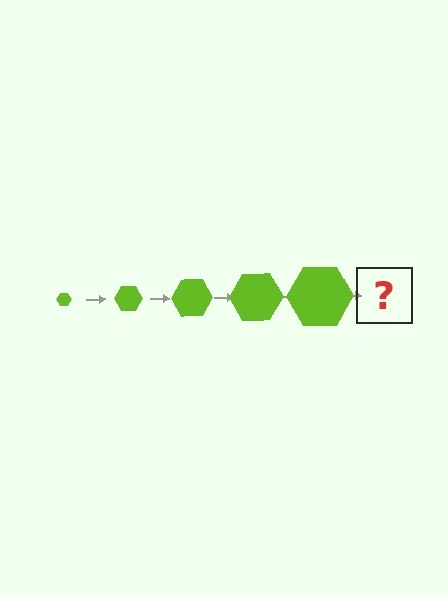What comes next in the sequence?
The next element should be a lime hexagon, larger than the previous one.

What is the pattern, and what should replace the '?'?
The pattern is that the hexagon gets progressively larger each step. The '?' should be a lime hexagon, larger than the previous one.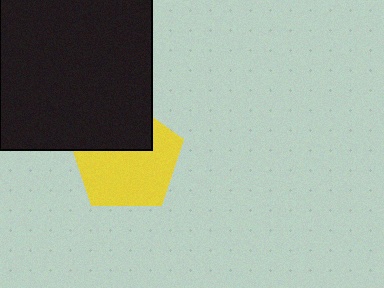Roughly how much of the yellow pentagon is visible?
About half of it is visible (roughly 64%).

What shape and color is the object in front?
The object in front is a black square.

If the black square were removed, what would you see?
You would see the complete yellow pentagon.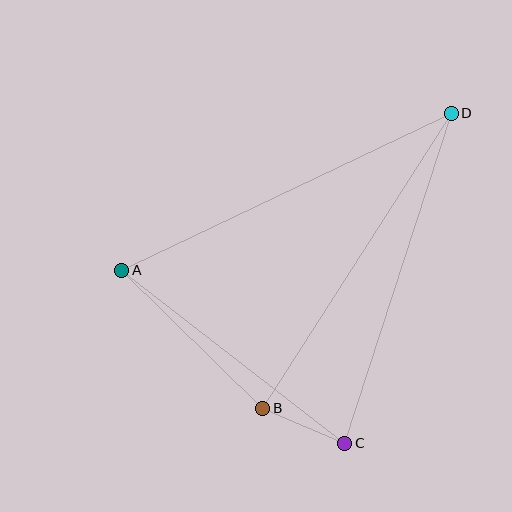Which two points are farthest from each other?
Points A and D are farthest from each other.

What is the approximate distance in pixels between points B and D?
The distance between B and D is approximately 350 pixels.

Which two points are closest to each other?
Points B and C are closest to each other.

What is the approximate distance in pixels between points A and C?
The distance between A and C is approximately 283 pixels.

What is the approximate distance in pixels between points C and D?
The distance between C and D is approximately 347 pixels.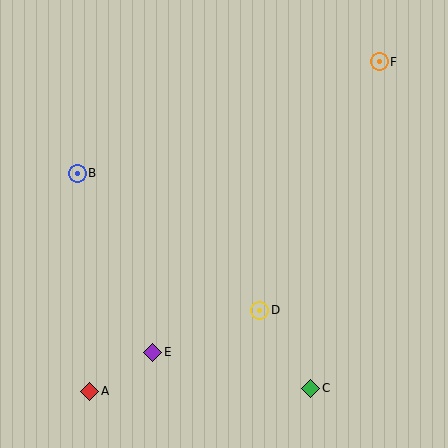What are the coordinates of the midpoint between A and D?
The midpoint between A and D is at (175, 351).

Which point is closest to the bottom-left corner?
Point A is closest to the bottom-left corner.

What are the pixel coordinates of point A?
Point A is at (90, 391).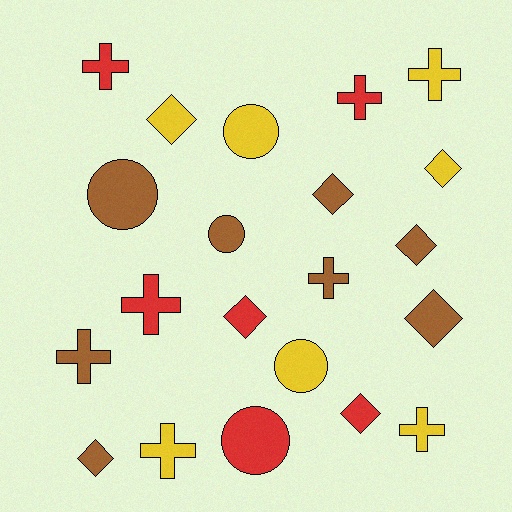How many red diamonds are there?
There are 2 red diamonds.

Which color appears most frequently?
Brown, with 8 objects.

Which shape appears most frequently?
Diamond, with 8 objects.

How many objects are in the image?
There are 21 objects.